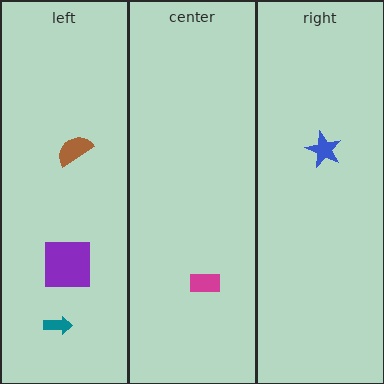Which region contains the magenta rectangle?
The center region.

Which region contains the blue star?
The right region.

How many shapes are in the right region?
1.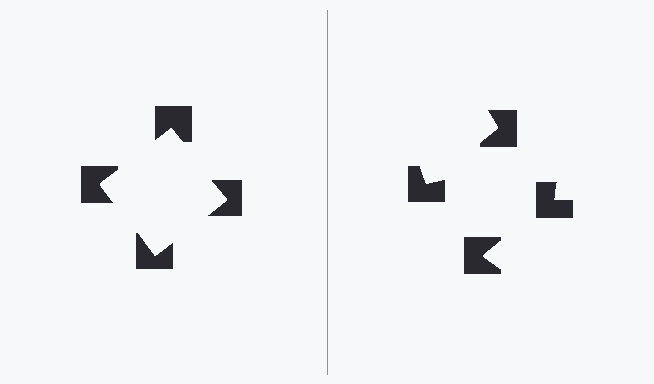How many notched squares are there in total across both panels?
8 — 4 on each side.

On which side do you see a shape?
An illusory square appears on the left side. On the right side the wedge cuts are rotated, so no coherent shape forms.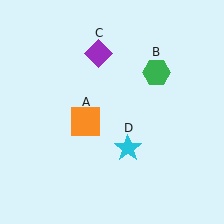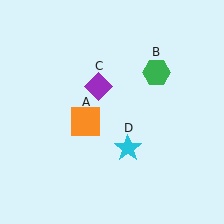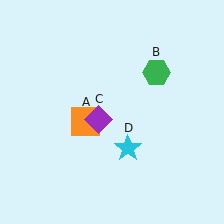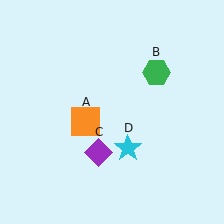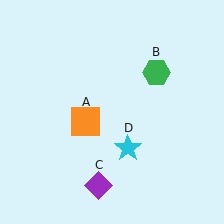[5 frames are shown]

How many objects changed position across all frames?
1 object changed position: purple diamond (object C).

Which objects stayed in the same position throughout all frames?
Orange square (object A) and green hexagon (object B) and cyan star (object D) remained stationary.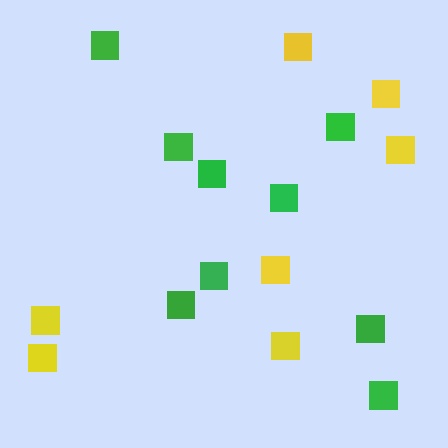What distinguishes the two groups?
There are 2 groups: one group of green squares (9) and one group of yellow squares (7).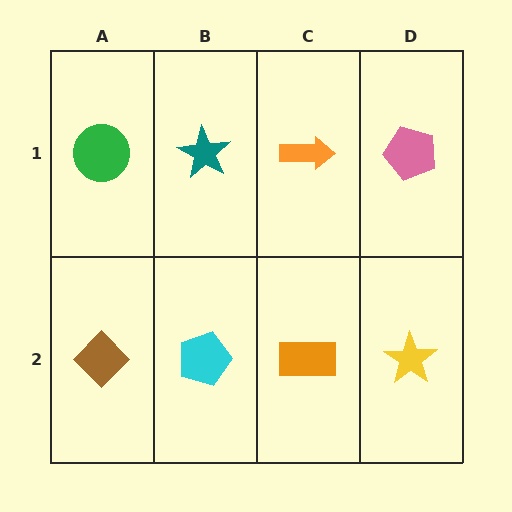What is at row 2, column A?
A brown diamond.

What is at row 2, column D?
A yellow star.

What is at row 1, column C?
An orange arrow.